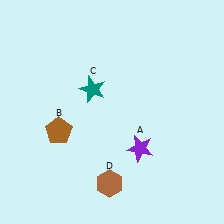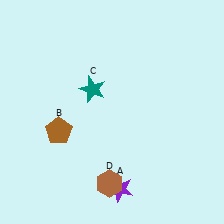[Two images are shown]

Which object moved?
The purple star (A) moved down.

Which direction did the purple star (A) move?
The purple star (A) moved down.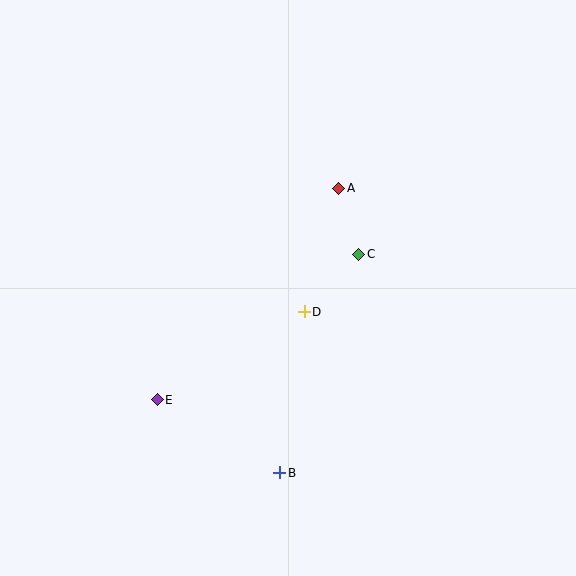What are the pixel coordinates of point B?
Point B is at (280, 473).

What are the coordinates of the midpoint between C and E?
The midpoint between C and E is at (258, 327).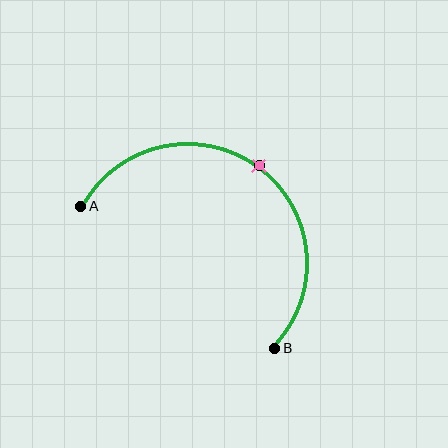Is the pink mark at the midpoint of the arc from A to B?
Yes. The pink mark lies on the arc at equal arc-length from both A and B — it is the arc midpoint.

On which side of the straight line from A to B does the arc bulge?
The arc bulges above and to the right of the straight line connecting A and B.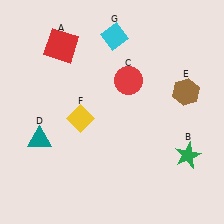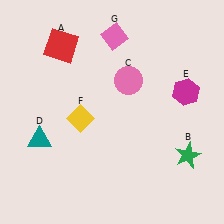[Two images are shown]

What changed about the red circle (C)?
In Image 1, C is red. In Image 2, it changed to pink.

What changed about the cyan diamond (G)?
In Image 1, G is cyan. In Image 2, it changed to pink.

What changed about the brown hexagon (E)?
In Image 1, E is brown. In Image 2, it changed to magenta.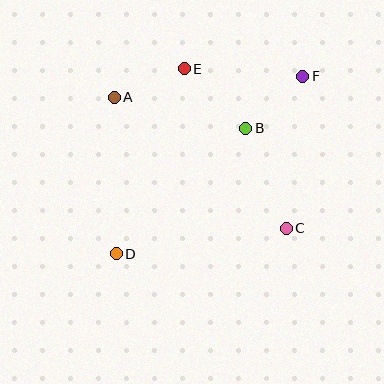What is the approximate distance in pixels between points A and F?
The distance between A and F is approximately 189 pixels.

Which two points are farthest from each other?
Points D and F are farthest from each other.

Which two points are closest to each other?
Points A and E are closest to each other.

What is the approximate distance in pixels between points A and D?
The distance between A and D is approximately 156 pixels.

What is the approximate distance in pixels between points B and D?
The distance between B and D is approximately 180 pixels.